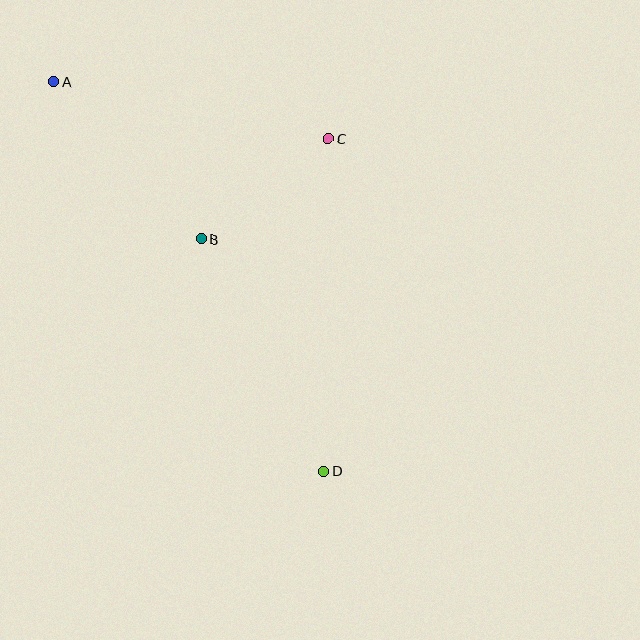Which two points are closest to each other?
Points B and C are closest to each other.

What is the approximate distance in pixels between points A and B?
The distance between A and B is approximately 215 pixels.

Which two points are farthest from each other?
Points A and D are farthest from each other.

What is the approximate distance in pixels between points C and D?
The distance between C and D is approximately 333 pixels.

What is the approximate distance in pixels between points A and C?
The distance between A and C is approximately 280 pixels.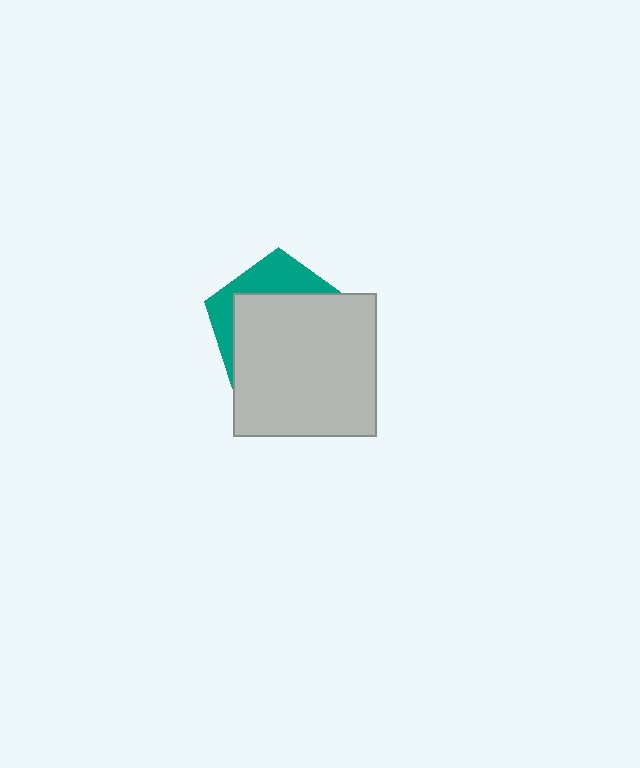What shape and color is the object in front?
The object in front is a light gray square.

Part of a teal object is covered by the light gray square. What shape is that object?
It is a pentagon.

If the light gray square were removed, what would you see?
You would see the complete teal pentagon.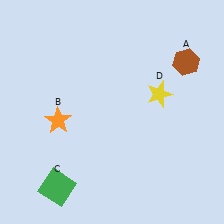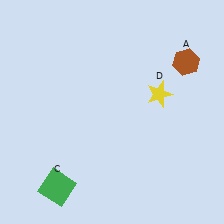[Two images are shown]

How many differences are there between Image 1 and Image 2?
There is 1 difference between the two images.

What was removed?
The orange star (B) was removed in Image 2.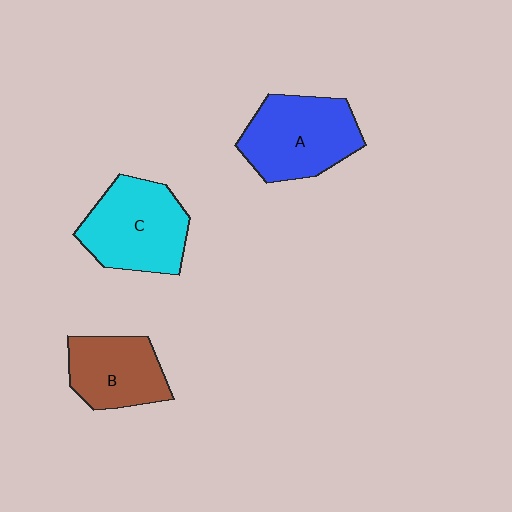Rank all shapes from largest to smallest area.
From largest to smallest: A (blue), C (cyan), B (brown).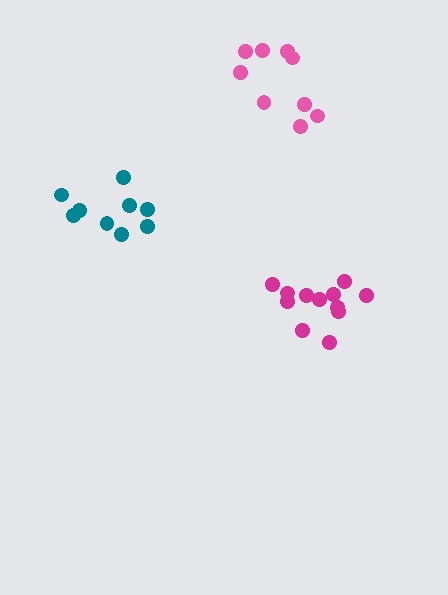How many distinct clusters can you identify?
There are 3 distinct clusters.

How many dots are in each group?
Group 1: 13 dots, Group 2: 9 dots, Group 3: 9 dots (31 total).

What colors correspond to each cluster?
The clusters are colored: magenta, teal, pink.